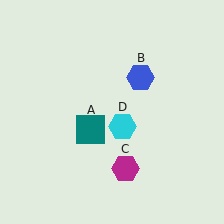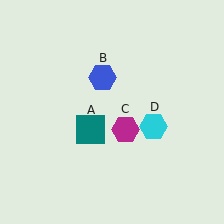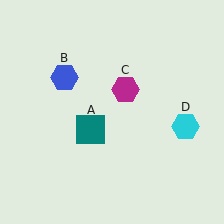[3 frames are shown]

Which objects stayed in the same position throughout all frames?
Teal square (object A) remained stationary.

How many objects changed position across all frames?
3 objects changed position: blue hexagon (object B), magenta hexagon (object C), cyan hexagon (object D).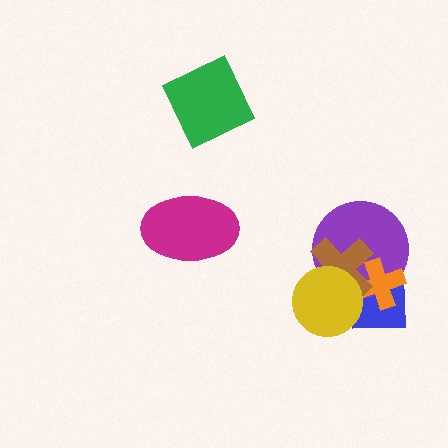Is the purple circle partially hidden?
Yes, it is partially covered by another shape.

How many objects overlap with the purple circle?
4 objects overlap with the purple circle.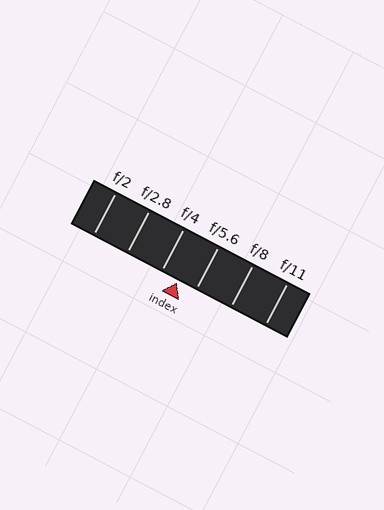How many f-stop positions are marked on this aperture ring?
There are 6 f-stop positions marked.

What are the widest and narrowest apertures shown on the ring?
The widest aperture shown is f/2 and the narrowest is f/11.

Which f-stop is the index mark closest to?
The index mark is closest to f/4.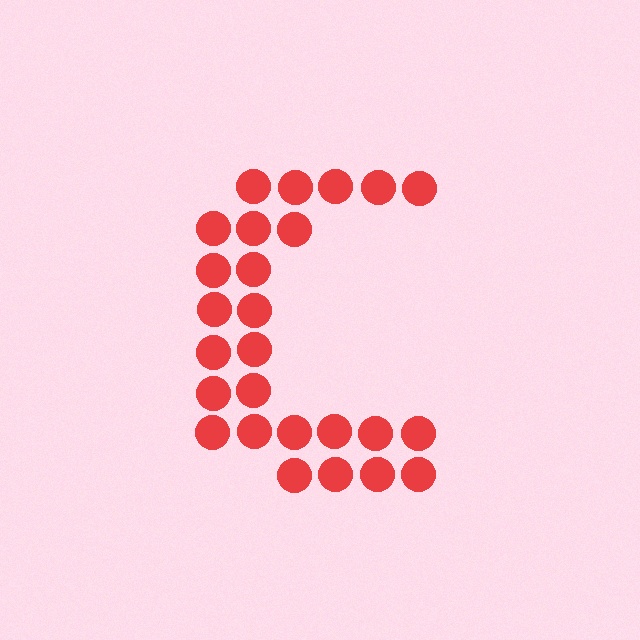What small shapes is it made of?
It is made of small circles.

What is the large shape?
The large shape is the letter C.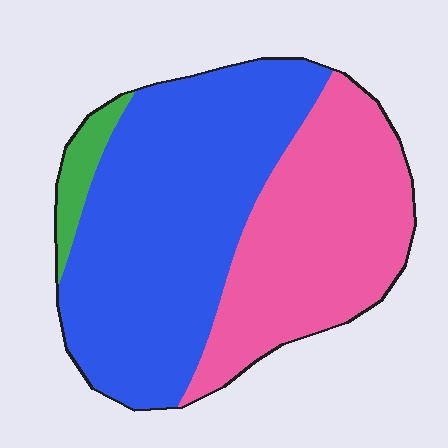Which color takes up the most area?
Blue, at roughly 55%.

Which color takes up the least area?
Green, at roughly 5%.